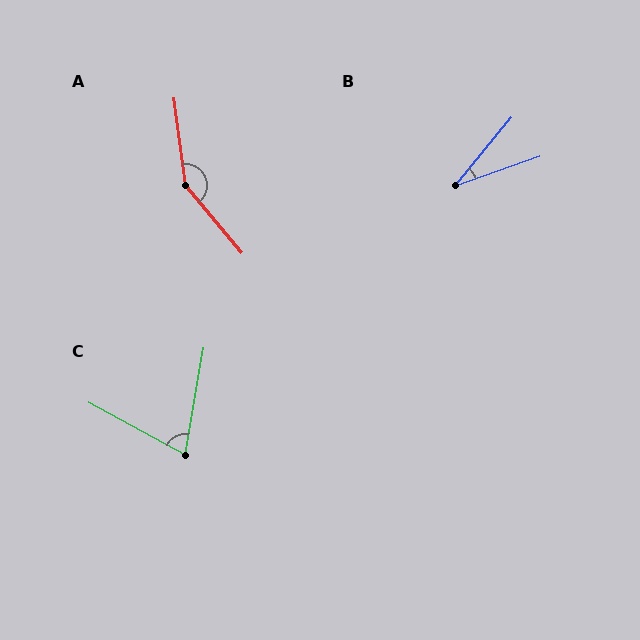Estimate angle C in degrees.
Approximately 71 degrees.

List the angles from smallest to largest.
B (32°), C (71°), A (148°).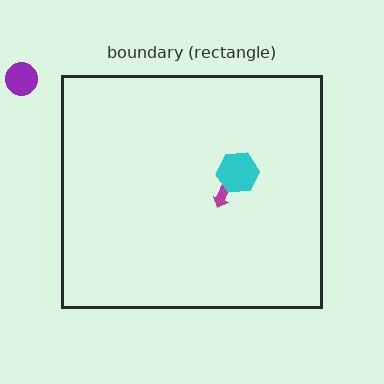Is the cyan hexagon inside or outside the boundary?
Inside.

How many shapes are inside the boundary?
2 inside, 1 outside.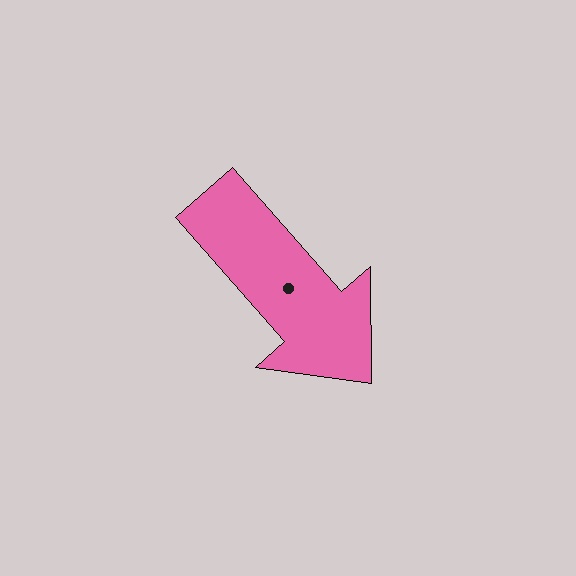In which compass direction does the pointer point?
Southeast.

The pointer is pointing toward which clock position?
Roughly 5 o'clock.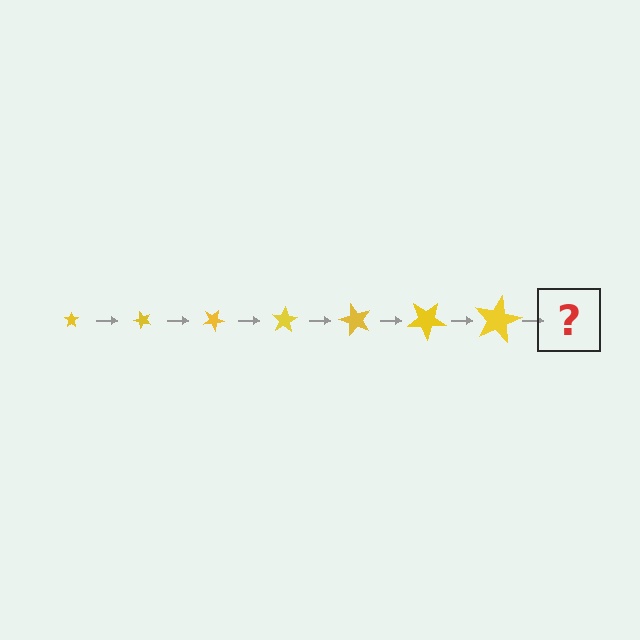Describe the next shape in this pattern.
It should be a star, larger than the previous one and rotated 350 degrees from the start.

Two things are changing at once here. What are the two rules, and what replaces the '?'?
The two rules are that the star grows larger each step and it rotates 50 degrees each step. The '?' should be a star, larger than the previous one and rotated 350 degrees from the start.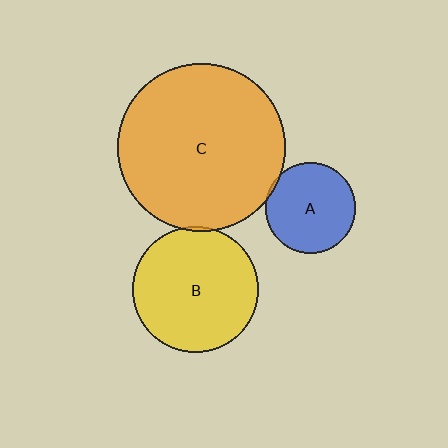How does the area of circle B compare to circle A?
Approximately 2.0 times.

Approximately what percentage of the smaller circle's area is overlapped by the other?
Approximately 5%.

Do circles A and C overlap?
Yes.